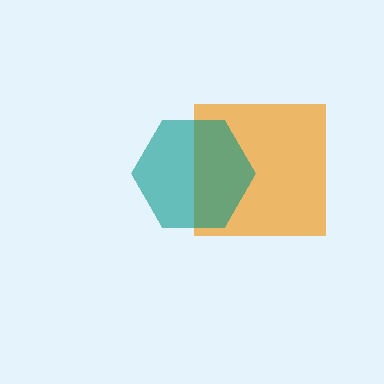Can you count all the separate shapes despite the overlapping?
Yes, there are 2 separate shapes.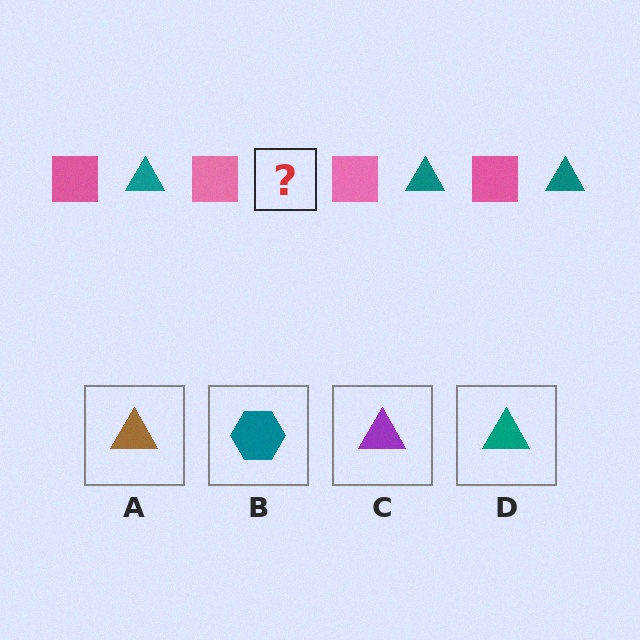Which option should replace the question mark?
Option D.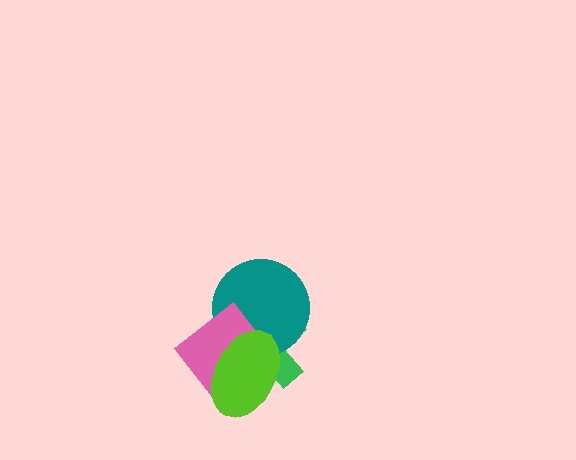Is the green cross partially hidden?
Yes, it is partially covered by another shape.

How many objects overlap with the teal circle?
3 objects overlap with the teal circle.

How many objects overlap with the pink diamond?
3 objects overlap with the pink diamond.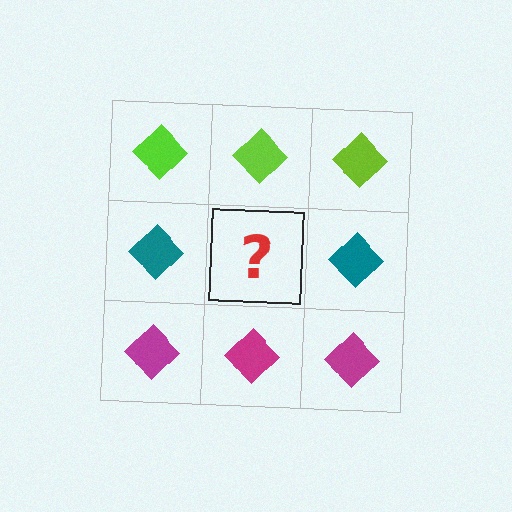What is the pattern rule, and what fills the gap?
The rule is that each row has a consistent color. The gap should be filled with a teal diamond.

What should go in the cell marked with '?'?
The missing cell should contain a teal diamond.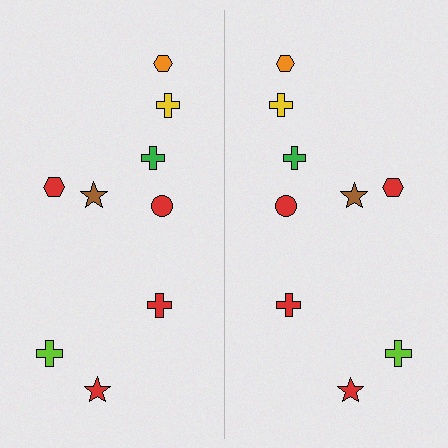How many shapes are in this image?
There are 18 shapes in this image.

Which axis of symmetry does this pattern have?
The pattern has a vertical axis of symmetry running through the center of the image.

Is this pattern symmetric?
Yes, this pattern has bilateral (reflection) symmetry.